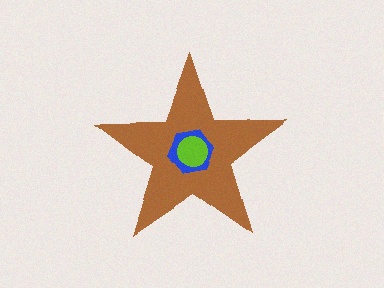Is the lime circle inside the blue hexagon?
Yes.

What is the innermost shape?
The lime circle.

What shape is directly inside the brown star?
The blue hexagon.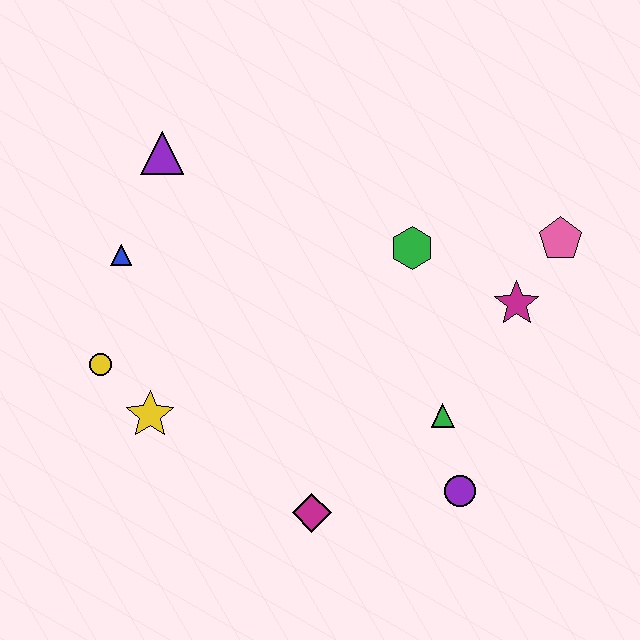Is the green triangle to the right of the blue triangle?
Yes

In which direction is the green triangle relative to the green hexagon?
The green triangle is below the green hexagon.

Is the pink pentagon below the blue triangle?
No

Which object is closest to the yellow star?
The yellow circle is closest to the yellow star.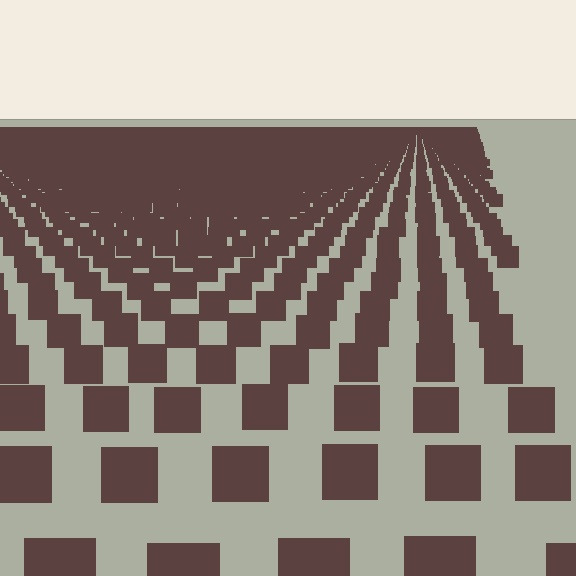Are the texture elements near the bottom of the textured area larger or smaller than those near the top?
Larger. Near the bottom, elements are closer to the viewer and appear at a bigger on-screen size.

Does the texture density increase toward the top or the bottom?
Density increases toward the top.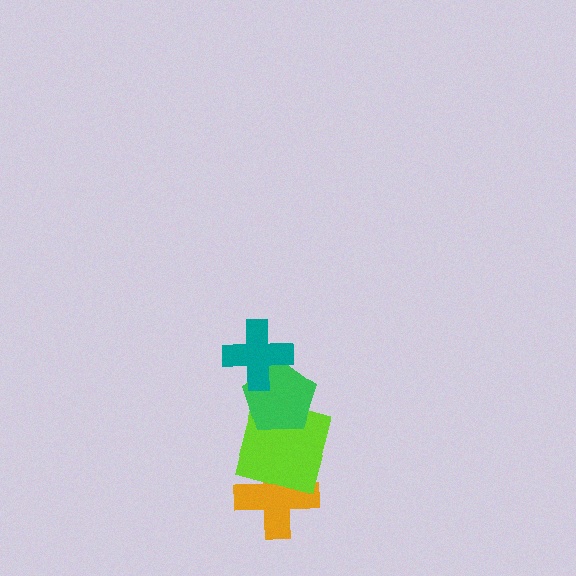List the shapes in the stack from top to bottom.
From top to bottom: the teal cross, the green pentagon, the lime square, the orange cross.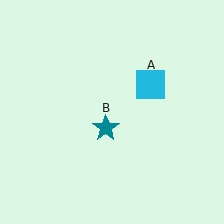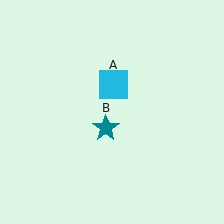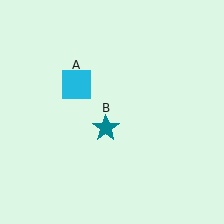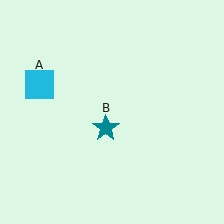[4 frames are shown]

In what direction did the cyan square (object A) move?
The cyan square (object A) moved left.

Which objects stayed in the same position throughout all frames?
Teal star (object B) remained stationary.